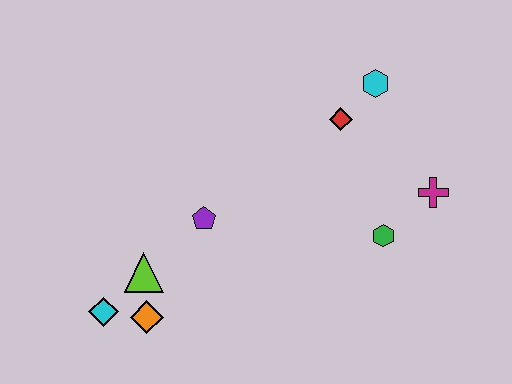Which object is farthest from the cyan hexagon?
The cyan diamond is farthest from the cyan hexagon.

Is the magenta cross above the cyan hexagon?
No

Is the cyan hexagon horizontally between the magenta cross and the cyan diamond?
Yes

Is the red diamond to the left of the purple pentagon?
No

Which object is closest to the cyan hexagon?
The red diamond is closest to the cyan hexagon.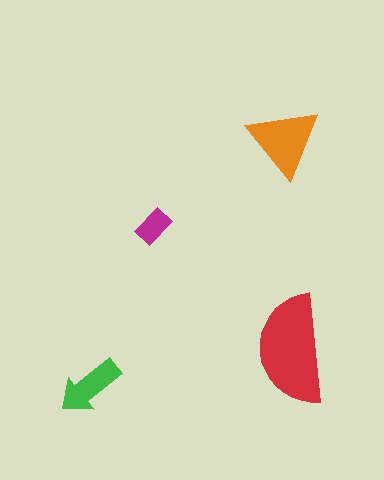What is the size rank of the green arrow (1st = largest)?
3rd.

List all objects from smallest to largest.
The magenta rectangle, the green arrow, the orange triangle, the red semicircle.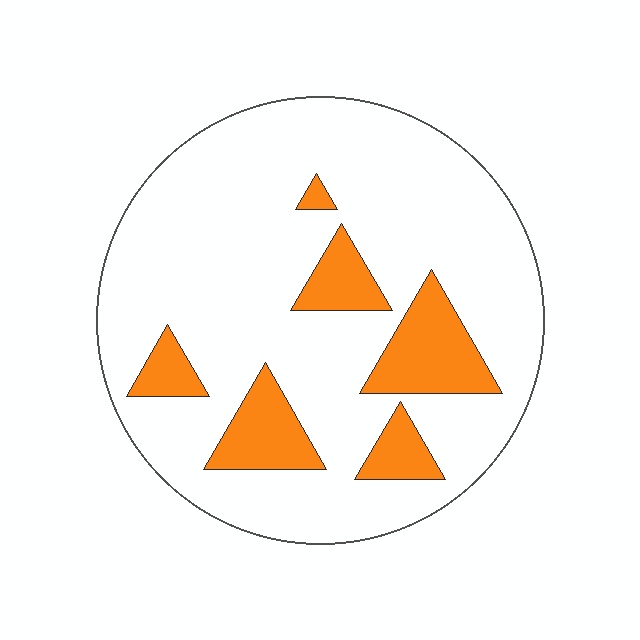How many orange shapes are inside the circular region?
6.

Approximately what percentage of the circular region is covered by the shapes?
Approximately 20%.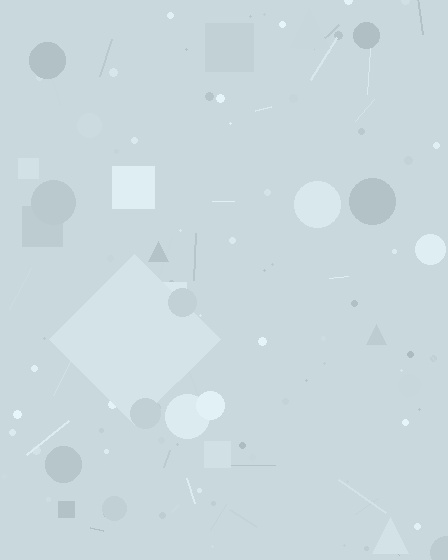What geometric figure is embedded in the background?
A diamond is embedded in the background.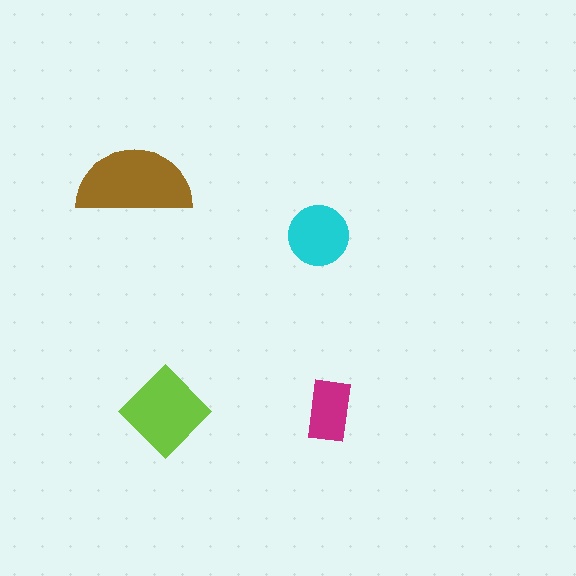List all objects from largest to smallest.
The brown semicircle, the lime diamond, the cyan circle, the magenta rectangle.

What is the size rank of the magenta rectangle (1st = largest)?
4th.